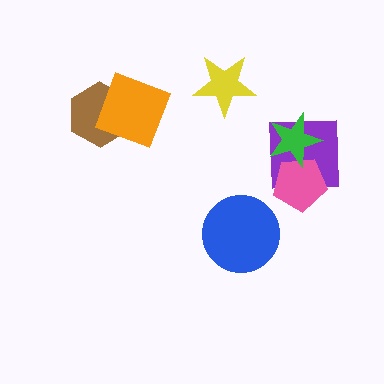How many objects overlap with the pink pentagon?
2 objects overlap with the pink pentagon.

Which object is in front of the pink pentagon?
The green star is in front of the pink pentagon.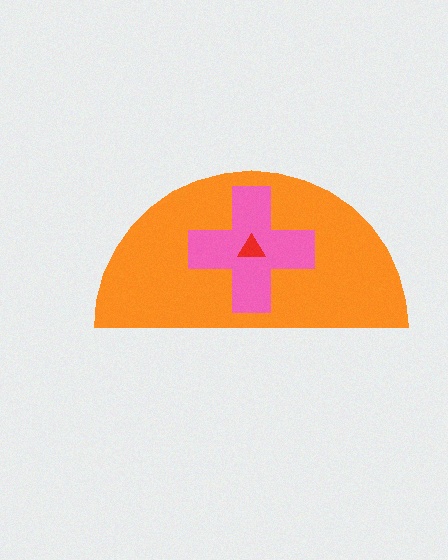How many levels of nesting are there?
3.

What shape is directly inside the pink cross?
The red triangle.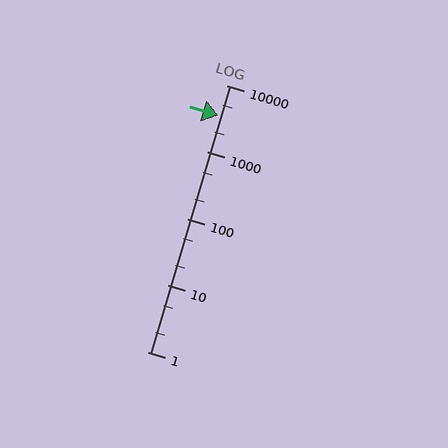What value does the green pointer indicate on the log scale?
The pointer indicates approximately 3500.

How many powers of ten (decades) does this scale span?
The scale spans 4 decades, from 1 to 10000.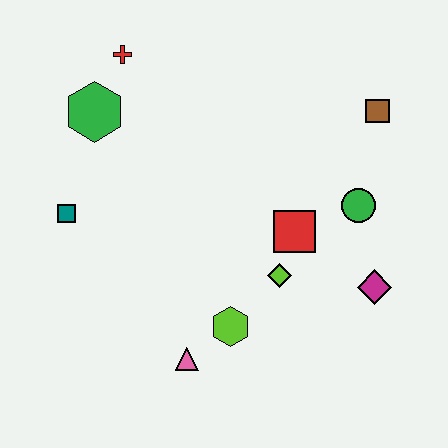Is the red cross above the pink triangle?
Yes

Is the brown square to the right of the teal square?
Yes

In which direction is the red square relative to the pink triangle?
The red square is above the pink triangle.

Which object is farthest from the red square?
The red cross is farthest from the red square.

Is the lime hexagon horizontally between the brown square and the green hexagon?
Yes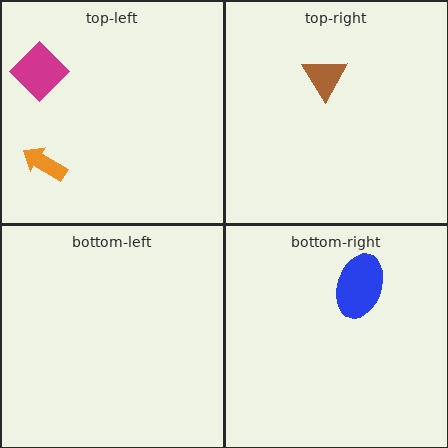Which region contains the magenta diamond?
The top-left region.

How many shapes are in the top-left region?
2.